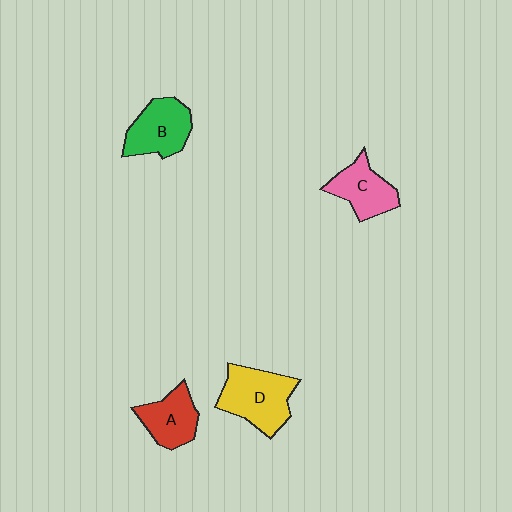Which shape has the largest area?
Shape D (yellow).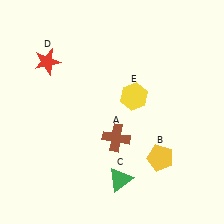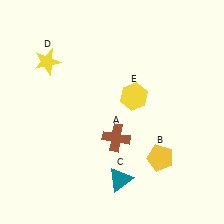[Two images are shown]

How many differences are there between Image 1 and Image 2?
There are 2 differences between the two images.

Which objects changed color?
C changed from green to teal. D changed from red to yellow.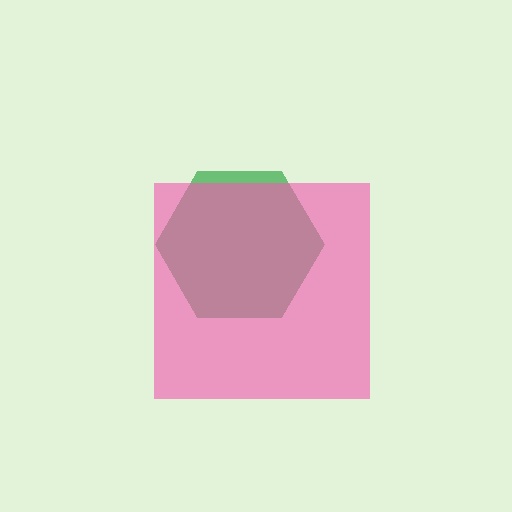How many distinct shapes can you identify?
There are 2 distinct shapes: a green hexagon, a pink square.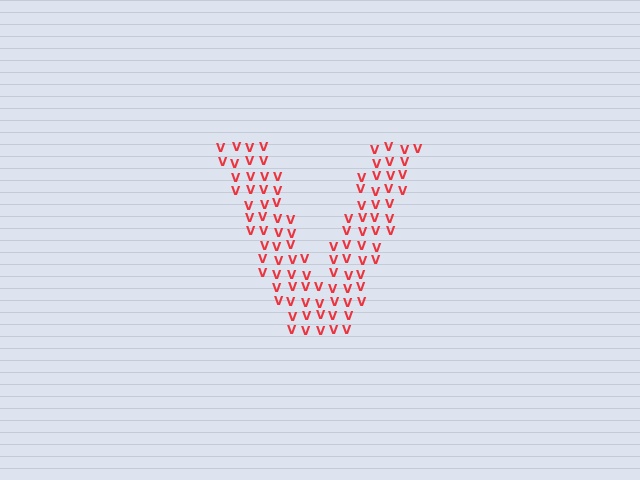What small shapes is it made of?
It is made of small letter V's.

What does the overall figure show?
The overall figure shows the letter V.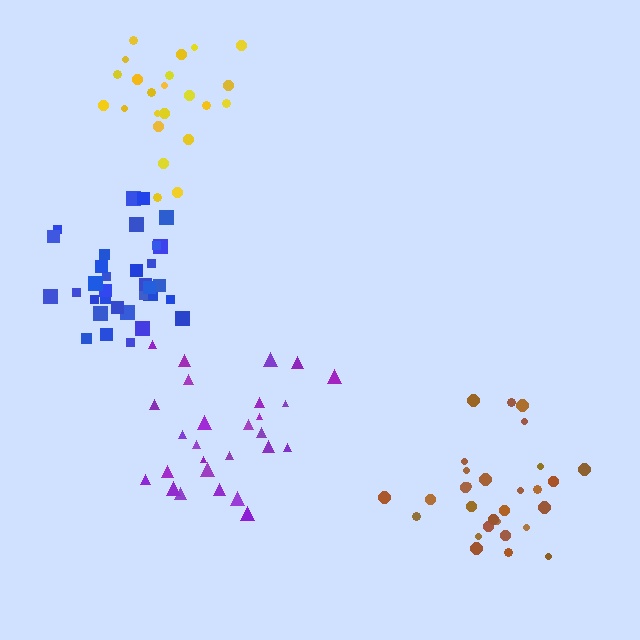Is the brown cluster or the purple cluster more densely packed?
Brown.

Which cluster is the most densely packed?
Blue.